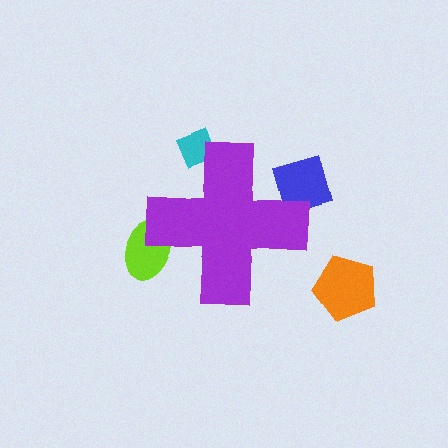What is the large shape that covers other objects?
A purple cross.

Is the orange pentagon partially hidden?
No, the orange pentagon is fully visible.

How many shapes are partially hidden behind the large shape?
3 shapes are partially hidden.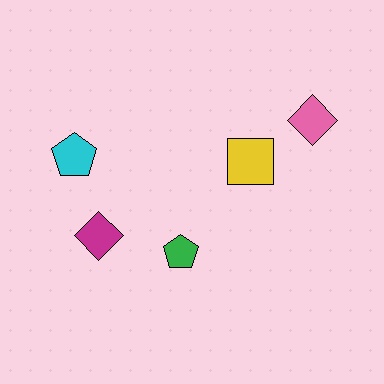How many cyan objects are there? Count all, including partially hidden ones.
There is 1 cyan object.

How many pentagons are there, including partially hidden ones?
There are 2 pentagons.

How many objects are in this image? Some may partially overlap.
There are 5 objects.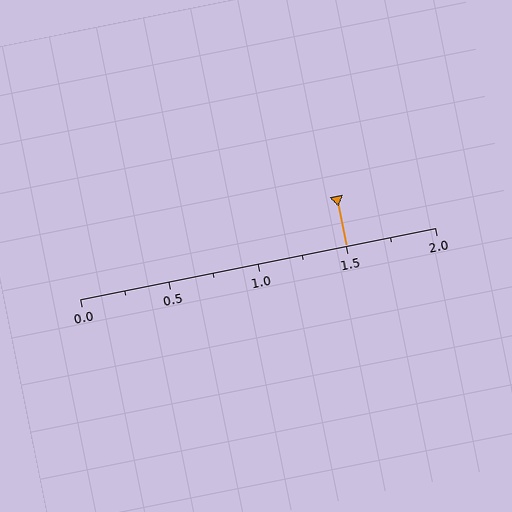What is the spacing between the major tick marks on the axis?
The major ticks are spaced 0.5 apart.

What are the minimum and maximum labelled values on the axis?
The axis runs from 0.0 to 2.0.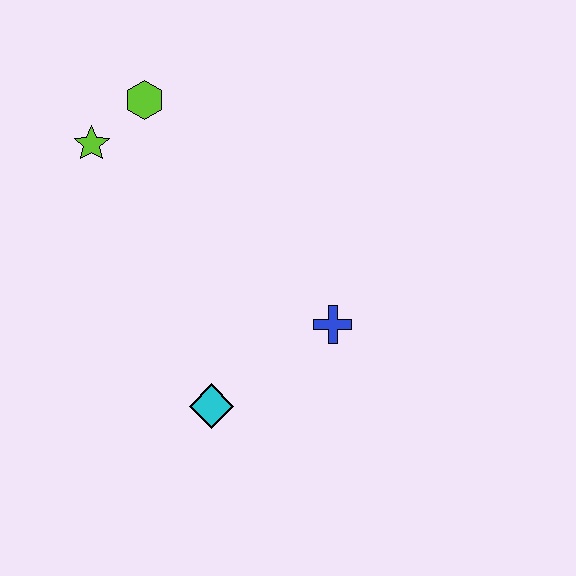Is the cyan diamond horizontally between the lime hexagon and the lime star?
No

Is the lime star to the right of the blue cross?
No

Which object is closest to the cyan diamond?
The blue cross is closest to the cyan diamond.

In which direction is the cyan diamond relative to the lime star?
The cyan diamond is below the lime star.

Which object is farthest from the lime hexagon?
The cyan diamond is farthest from the lime hexagon.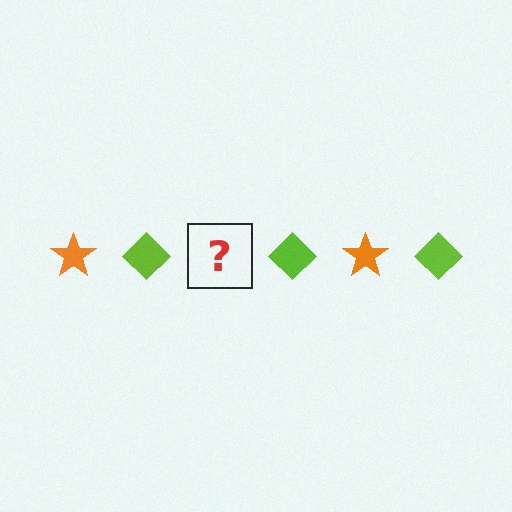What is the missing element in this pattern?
The missing element is an orange star.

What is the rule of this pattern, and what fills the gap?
The rule is that the pattern alternates between orange star and lime diamond. The gap should be filled with an orange star.